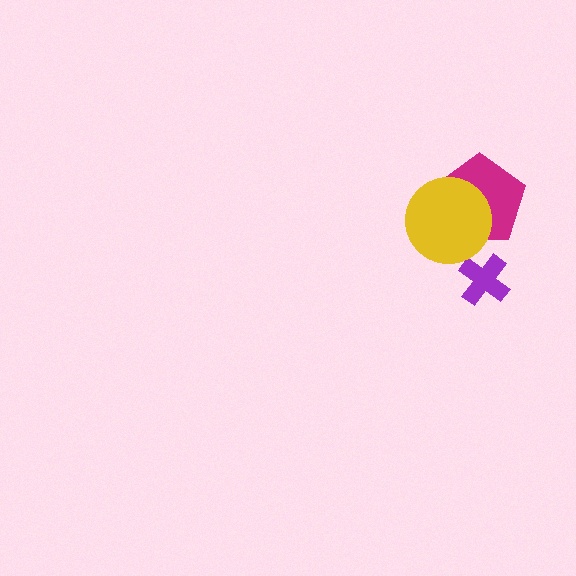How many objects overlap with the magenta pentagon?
1 object overlaps with the magenta pentagon.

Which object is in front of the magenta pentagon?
The yellow circle is in front of the magenta pentagon.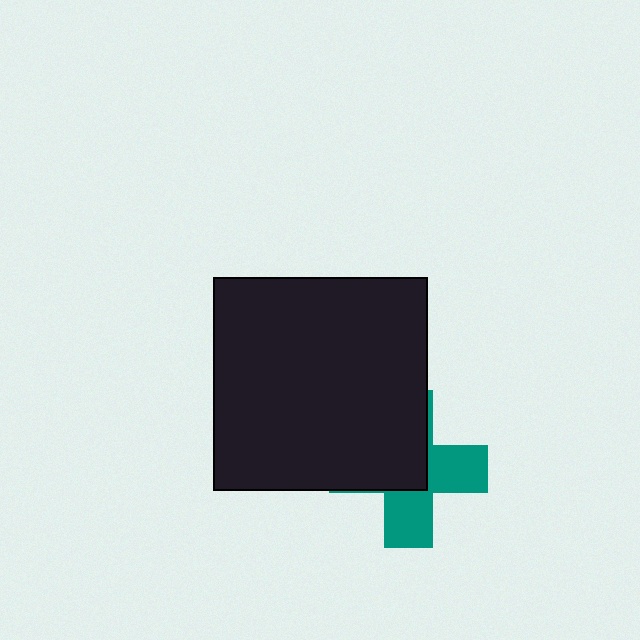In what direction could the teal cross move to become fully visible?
The teal cross could move toward the lower-right. That would shift it out from behind the black square entirely.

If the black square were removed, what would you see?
You would see the complete teal cross.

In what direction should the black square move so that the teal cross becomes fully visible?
The black square should move toward the upper-left. That is the shortest direction to clear the overlap and leave the teal cross fully visible.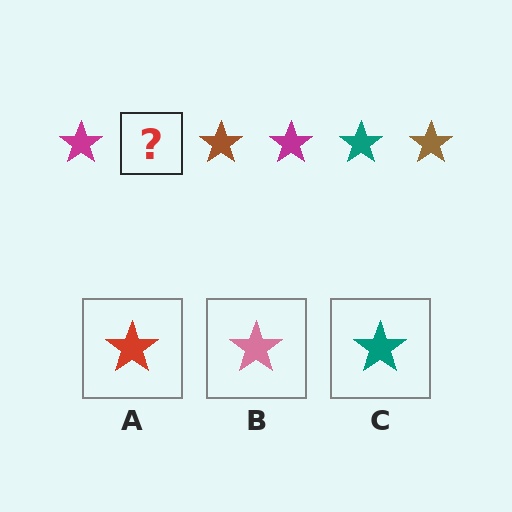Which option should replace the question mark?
Option C.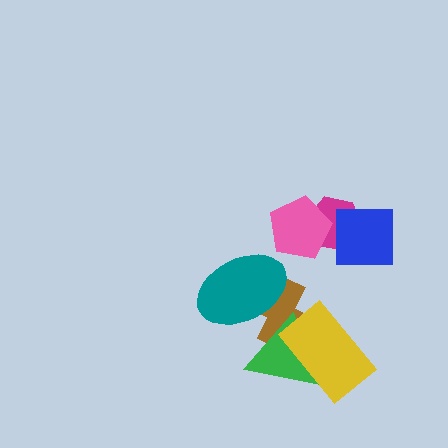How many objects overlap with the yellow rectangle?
2 objects overlap with the yellow rectangle.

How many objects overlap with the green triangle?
3 objects overlap with the green triangle.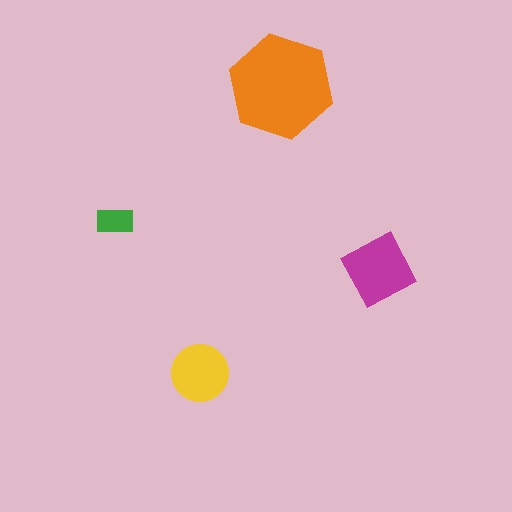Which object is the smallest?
The green rectangle.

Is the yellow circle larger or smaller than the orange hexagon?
Smaller.